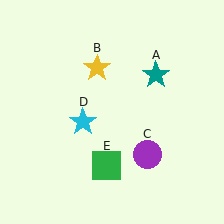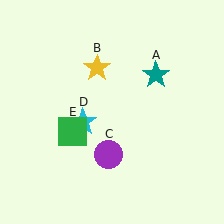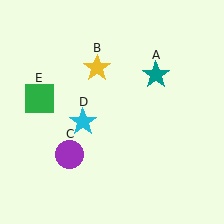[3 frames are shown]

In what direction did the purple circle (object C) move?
The purple circle (object C) moved left.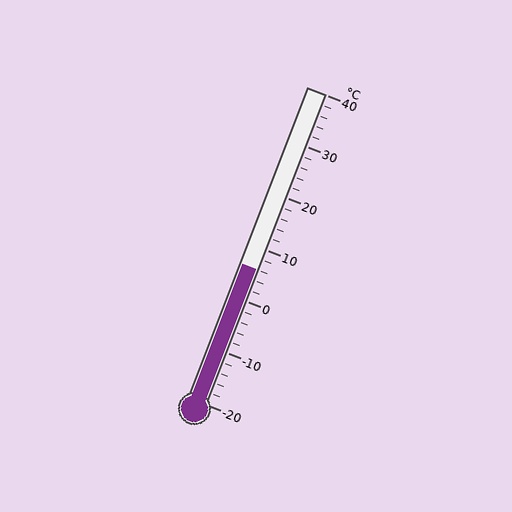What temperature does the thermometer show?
The thermometer shows approximately 6°C.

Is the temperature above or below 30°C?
The temperature is below 30°C.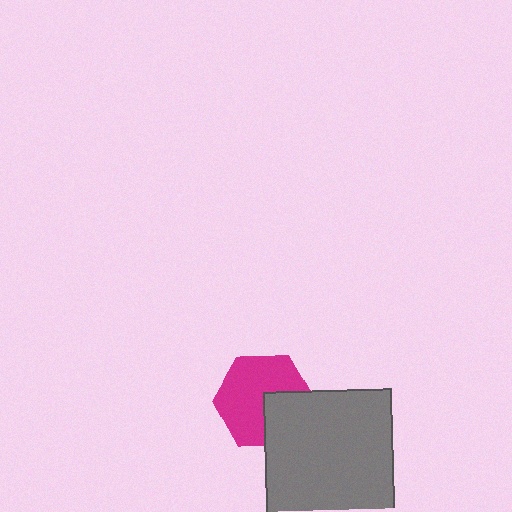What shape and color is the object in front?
The object in front is a gray rectangle.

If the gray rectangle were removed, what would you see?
You would see the complete magenta hexagon.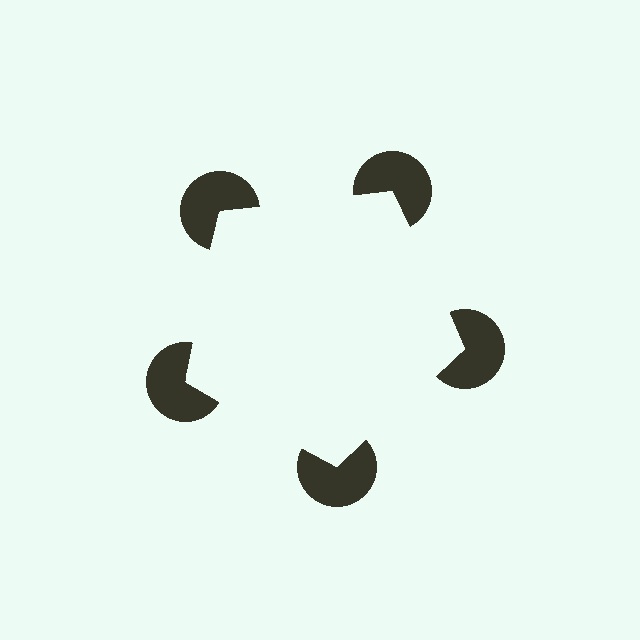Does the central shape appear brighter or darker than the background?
It typically appears slightly brighter than the background, even though no actual brightness change is drawn.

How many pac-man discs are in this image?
There are 5 — one at each vertex of the illusory pentagon.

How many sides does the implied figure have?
5 sides.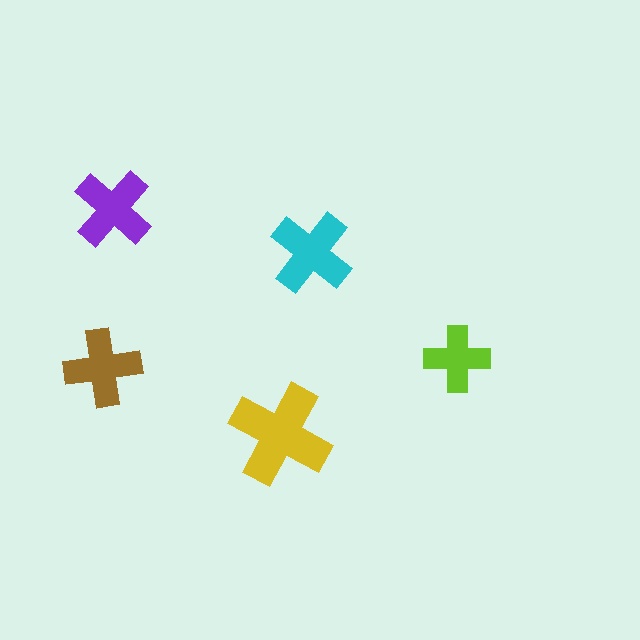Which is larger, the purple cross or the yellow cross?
The yellow one.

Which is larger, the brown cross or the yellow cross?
The yellow one.